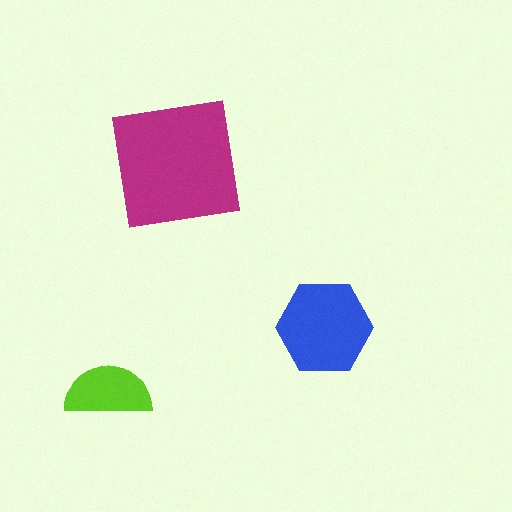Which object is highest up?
The magenta square is topmost.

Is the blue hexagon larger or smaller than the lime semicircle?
Larger.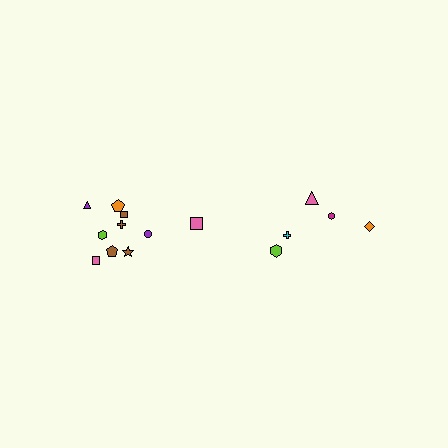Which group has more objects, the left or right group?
The left group.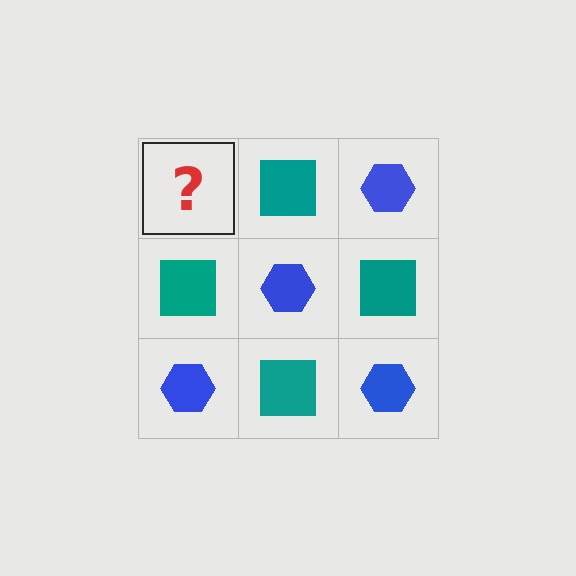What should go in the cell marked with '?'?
The missing cell should contain a blue hexagon.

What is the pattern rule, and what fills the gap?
The rule is that it alternates blue hexagon and teal square in a checkerboard pattern. The gap should be filled with a blue hexagon.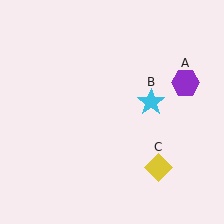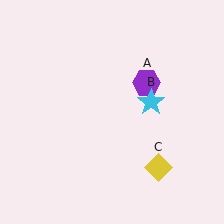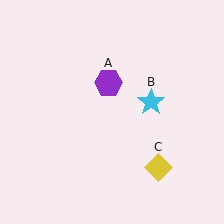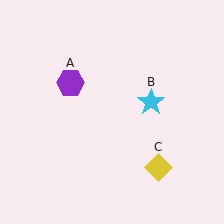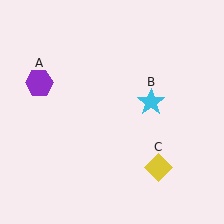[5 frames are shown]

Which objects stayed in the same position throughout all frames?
Cyan star (object B) and yellow diamond (object C) remained stationary.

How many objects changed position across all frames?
1 object changed position: purple hexagon (object A).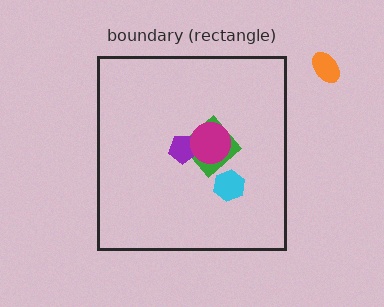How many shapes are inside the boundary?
4 inside, 1 outside.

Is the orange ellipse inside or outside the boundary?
Outside.